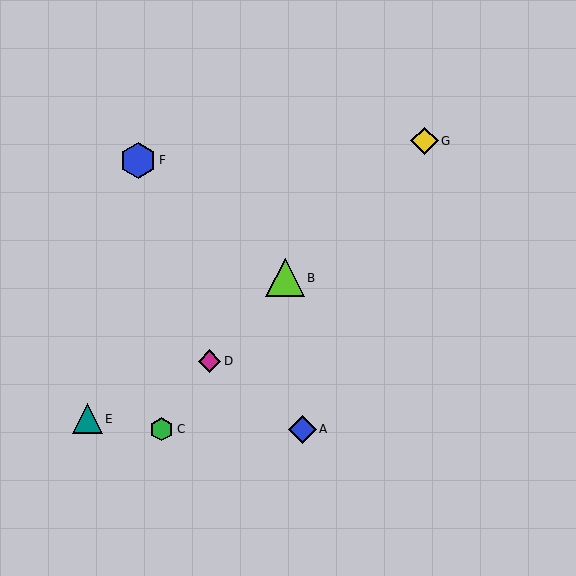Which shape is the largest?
The lime triangle (labeled B) is the largest.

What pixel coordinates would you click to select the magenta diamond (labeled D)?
Click at (210, 361) to select the magenta diamond D.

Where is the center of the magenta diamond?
The center of the magenta diamond is at (210, 361).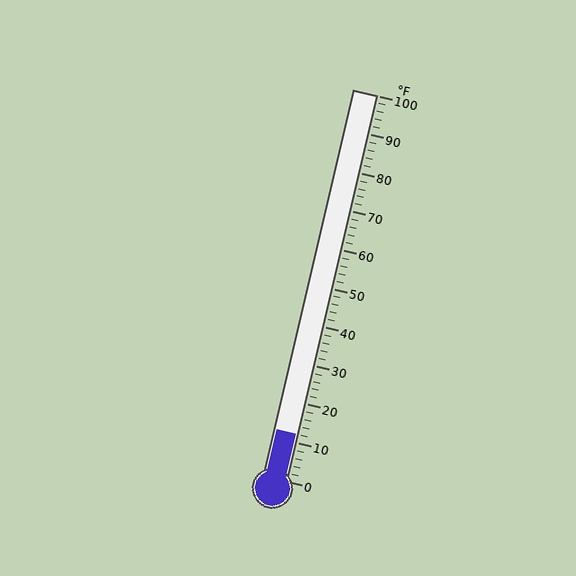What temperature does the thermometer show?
The thermometer shows approximately 12°F.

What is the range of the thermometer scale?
The thermometer scale ranges from 0°F to 100°F.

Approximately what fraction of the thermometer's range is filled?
The thermometer is filled to approximately 10% of its range.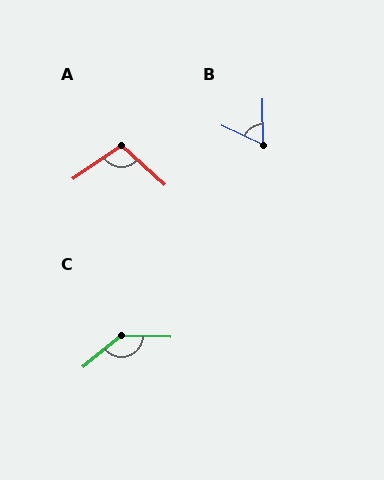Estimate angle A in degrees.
Approximately 103 degrees.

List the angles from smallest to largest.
B (64°), A (103°), C (139°).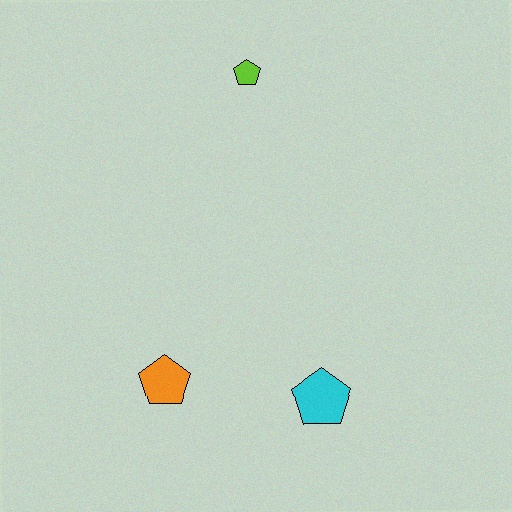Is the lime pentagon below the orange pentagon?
No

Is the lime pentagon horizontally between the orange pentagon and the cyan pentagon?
Yes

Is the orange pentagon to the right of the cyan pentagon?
No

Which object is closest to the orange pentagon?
The cyan pentagon is closest to the orange pentagon.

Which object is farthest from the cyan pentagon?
The lime pentagon is farthest from the cyan pentagon.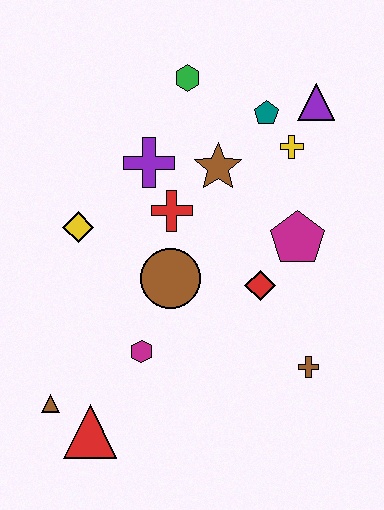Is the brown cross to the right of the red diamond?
Yes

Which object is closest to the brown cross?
The red diamond is closest to the brown cross.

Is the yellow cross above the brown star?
Yes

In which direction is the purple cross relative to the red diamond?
The purple cross is above the red diamond.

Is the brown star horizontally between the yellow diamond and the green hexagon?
No